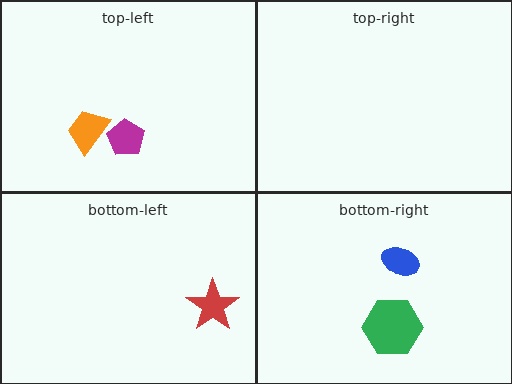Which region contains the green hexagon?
The bottom-right region.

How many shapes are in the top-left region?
2.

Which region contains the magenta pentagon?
The top-left region.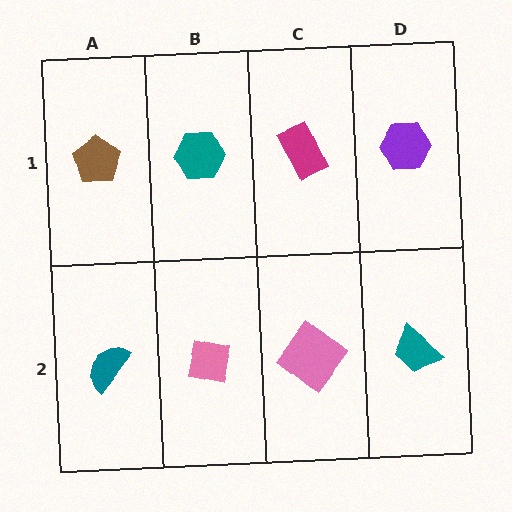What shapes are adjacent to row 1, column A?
A teal semicircle (row 2, column A), a teal hexagon (row 1, column B).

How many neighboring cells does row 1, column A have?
2.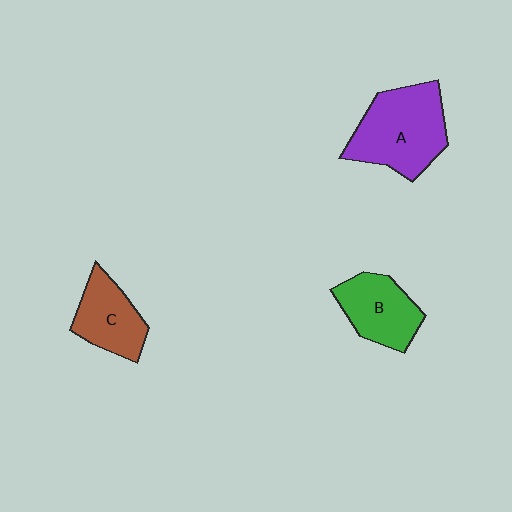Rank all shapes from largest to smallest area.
From largest to smallest: A (purple), B (green), C (brown).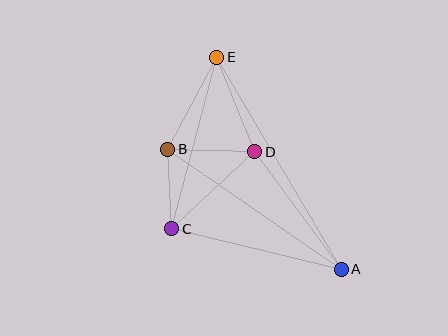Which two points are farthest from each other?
Points A and E are farthest from each other.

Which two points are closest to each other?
Points B and C are closest to each other.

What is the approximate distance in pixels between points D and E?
The distance between D and E is approximately 102 pixels.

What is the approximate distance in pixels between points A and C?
The distance between A and C is approximately 174 pixels.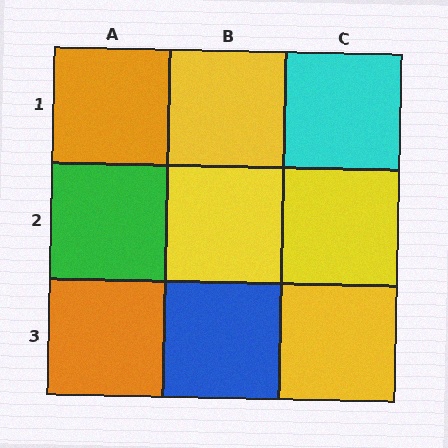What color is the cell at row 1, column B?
Yellow.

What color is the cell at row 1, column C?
Cyan.